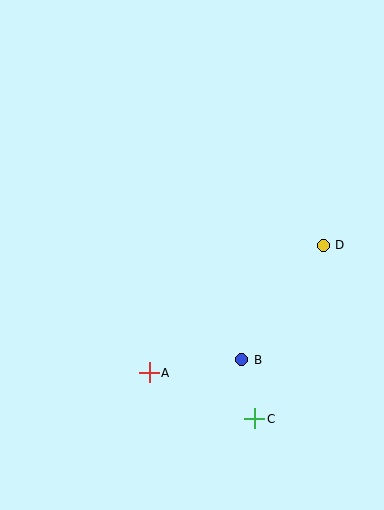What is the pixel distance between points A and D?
The distance between A and D is 216 pixels.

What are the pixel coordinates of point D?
Point D is at (323, 245).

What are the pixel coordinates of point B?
Point B is at (242, 360).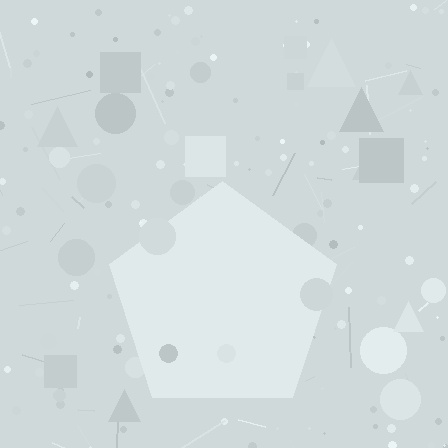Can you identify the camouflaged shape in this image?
The camouflaged shape is a pentagon.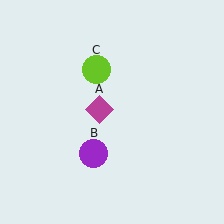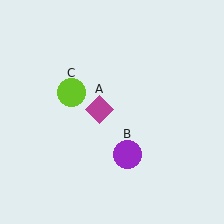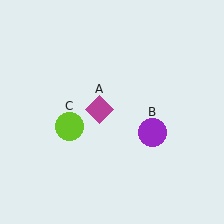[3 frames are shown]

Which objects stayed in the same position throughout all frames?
Magenta diamond (object A) remained stationary.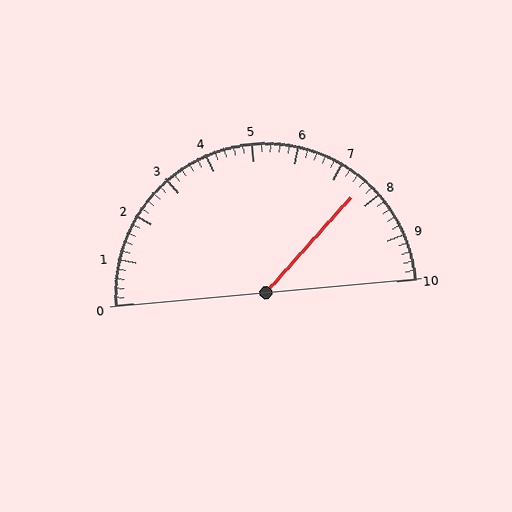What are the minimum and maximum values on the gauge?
The gauge ranges from 0 to 10.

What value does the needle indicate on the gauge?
The needle indicates approximately 7.6.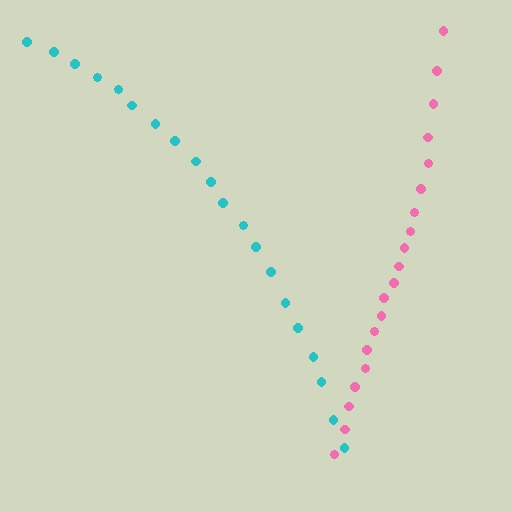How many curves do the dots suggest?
There are 2 distinct paths.